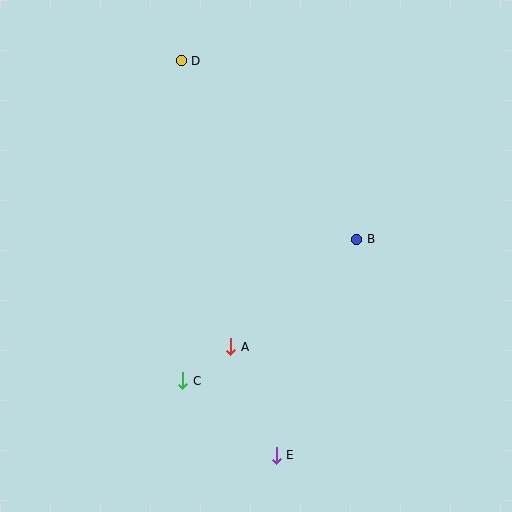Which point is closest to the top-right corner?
Point B is closest to the top-right corner.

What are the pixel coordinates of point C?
Point C is at (183, 381).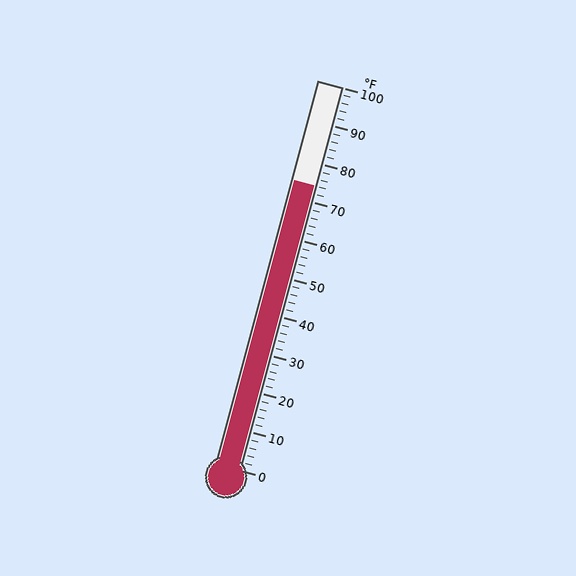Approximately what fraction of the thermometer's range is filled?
The thermometer is filled to approximately 75% of its range.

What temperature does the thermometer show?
The thermometer shows approximately 74°F.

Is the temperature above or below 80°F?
The temperature is below 80°F.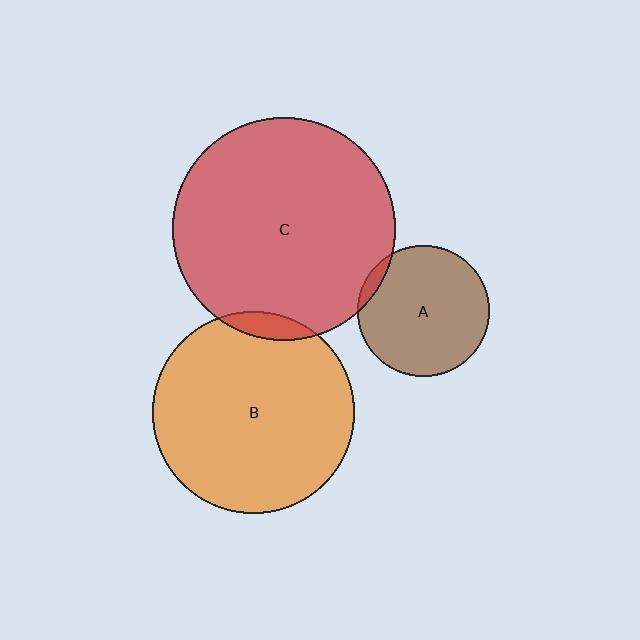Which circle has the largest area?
Circle C (red).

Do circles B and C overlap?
Yes.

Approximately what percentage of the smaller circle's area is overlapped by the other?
Approximately 5%.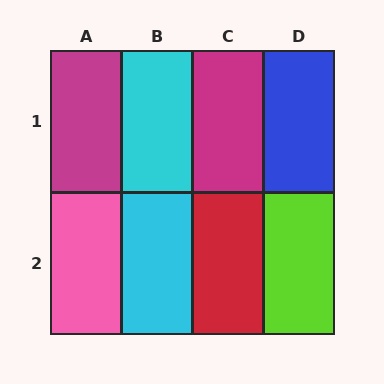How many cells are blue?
1 cell is blue.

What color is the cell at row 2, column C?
Red.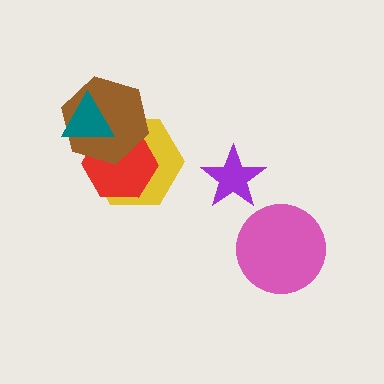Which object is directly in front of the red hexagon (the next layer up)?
The brown hexagon is directly in front of the red hexagon.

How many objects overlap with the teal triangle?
3 objects overlap with the teal triangle.